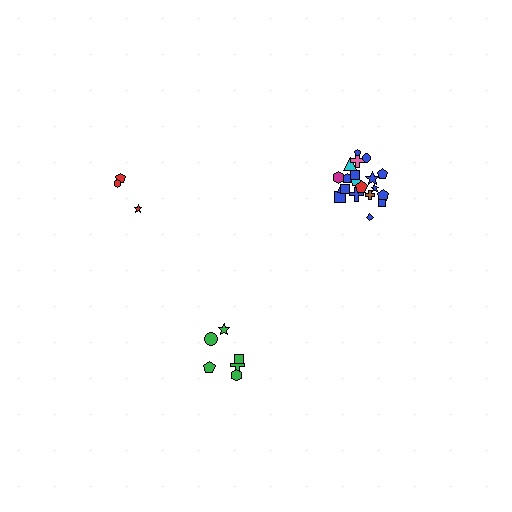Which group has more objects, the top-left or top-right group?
The top-right group.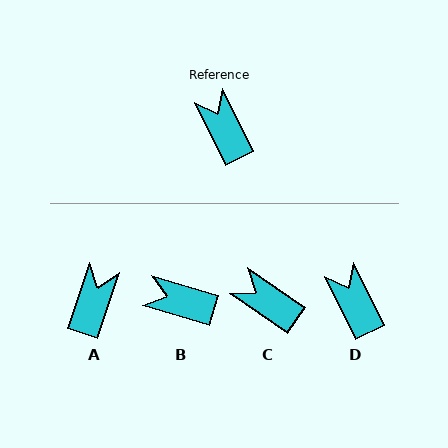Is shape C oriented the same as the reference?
No, it is off by about 29 degrees.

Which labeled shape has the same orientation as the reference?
D.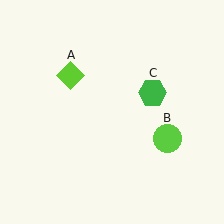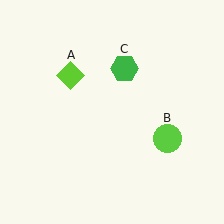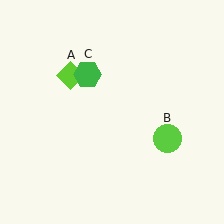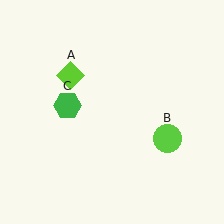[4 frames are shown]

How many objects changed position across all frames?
1 object changed position: green hexagon (object C).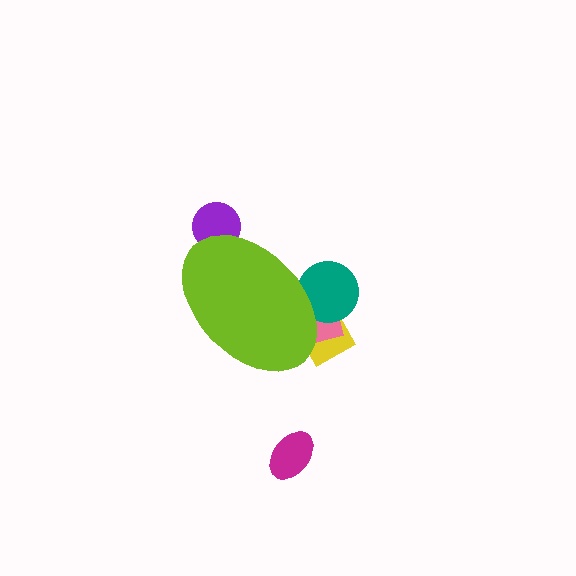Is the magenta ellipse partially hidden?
No, the magenta ellipse is fully visible.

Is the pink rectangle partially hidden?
Yes, the pink rectangle is partially hidden behind the lime ellipse.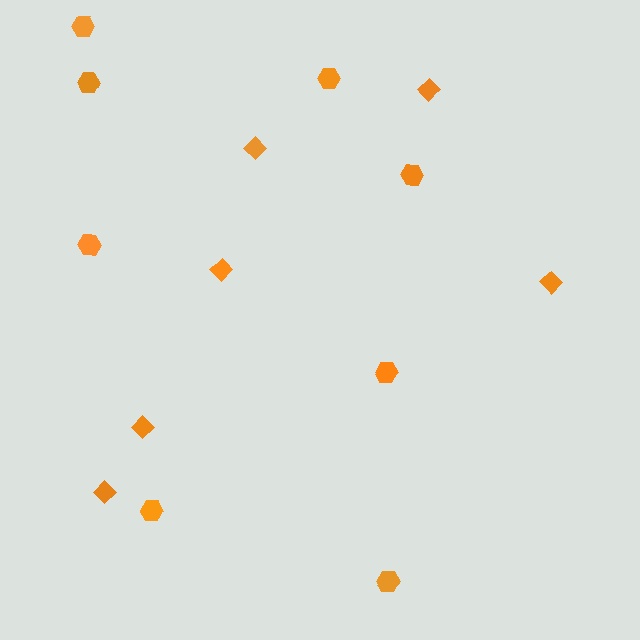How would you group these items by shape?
There are 2 groups: one group of diamonds (6) and one group of hexagons (8).